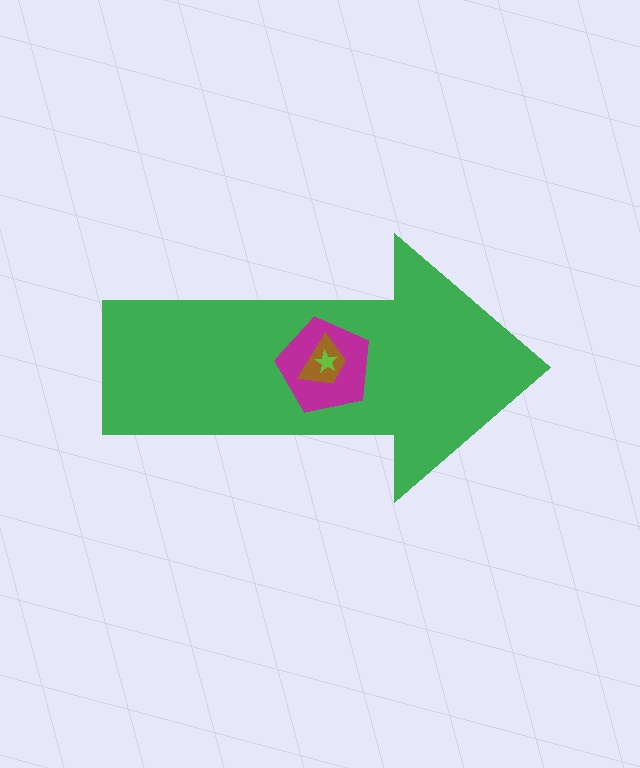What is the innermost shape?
The lime star.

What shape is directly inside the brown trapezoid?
The lime star.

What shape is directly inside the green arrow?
The magenta pentagon.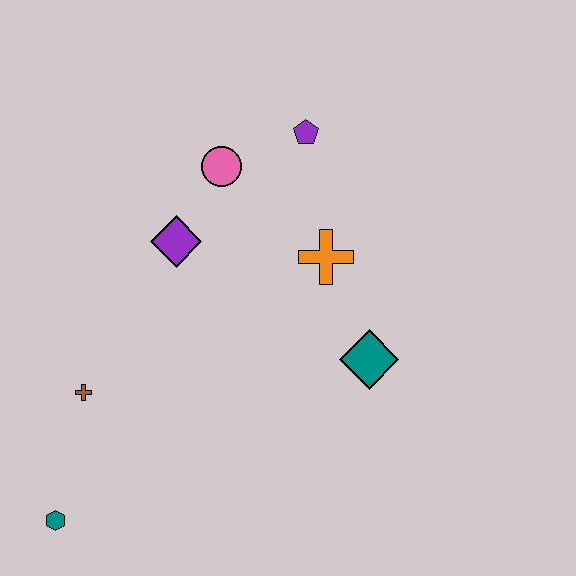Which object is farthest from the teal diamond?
The teal hexagon is farthest from the teal diamond.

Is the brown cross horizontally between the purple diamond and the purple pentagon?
No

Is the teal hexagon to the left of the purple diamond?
Yes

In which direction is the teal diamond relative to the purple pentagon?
The teal diamond is below the purple pentagon.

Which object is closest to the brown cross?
The teal hexagon is closest to the brown cross.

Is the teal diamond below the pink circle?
Yes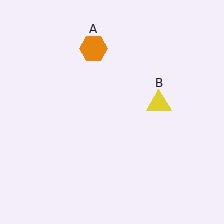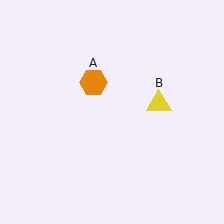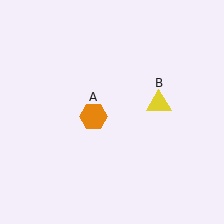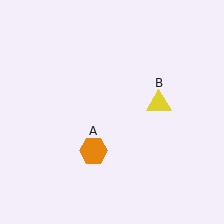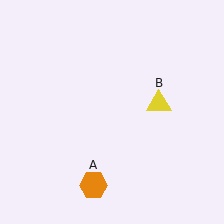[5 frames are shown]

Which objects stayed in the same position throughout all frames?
Yellow triangle (object B) remained stationary.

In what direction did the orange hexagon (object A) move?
The orange hexagon (object A) moved down.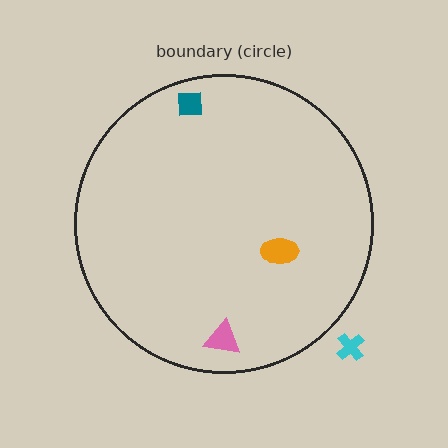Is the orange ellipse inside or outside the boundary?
Inside.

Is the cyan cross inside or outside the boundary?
Outside.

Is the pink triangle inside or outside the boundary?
Inside.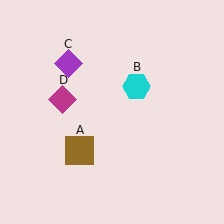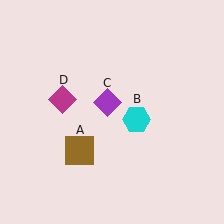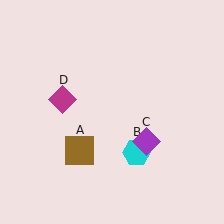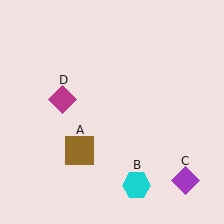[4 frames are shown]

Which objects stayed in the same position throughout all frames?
Brown square (object A) and magenta diamond (object D) remained stationary.